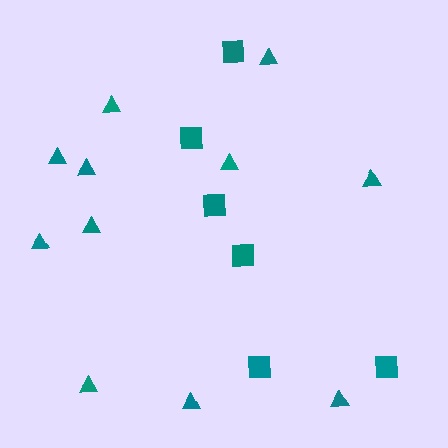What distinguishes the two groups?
There are 2 groups: one group of squares (6) and one group of triangles (11).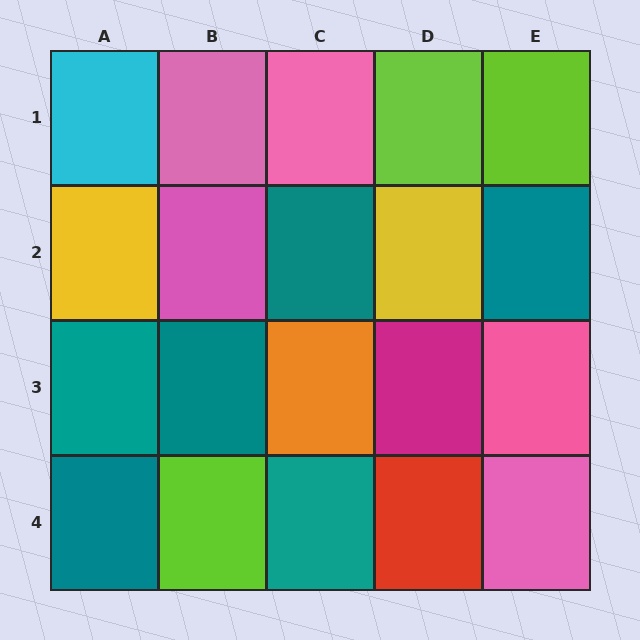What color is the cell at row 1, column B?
Pink.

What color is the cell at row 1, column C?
Pink.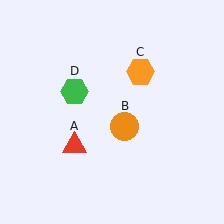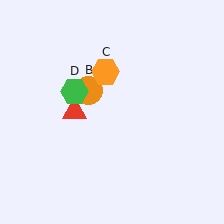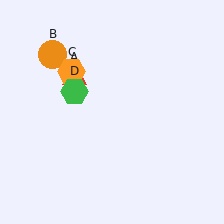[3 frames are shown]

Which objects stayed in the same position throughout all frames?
Green hexagon (object D) remained stationary.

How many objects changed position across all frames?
3 objects changed position: red triangle (object A), orange circle (object B), orange hexagon (object C).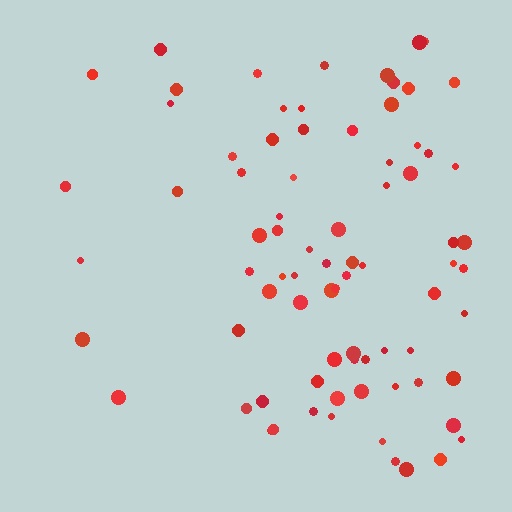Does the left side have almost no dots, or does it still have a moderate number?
Still a moderate number, just noticeably fewer than the right.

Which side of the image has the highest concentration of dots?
The right.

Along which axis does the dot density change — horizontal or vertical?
Horizontal.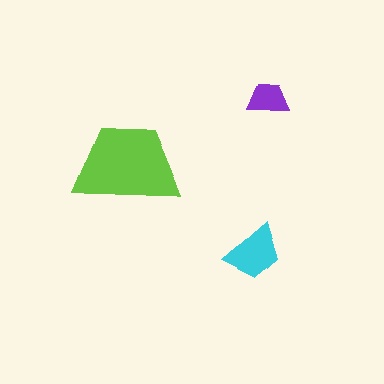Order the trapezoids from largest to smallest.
the lime one, the cyan one, the purple one.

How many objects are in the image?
There are 3 objects in the image.